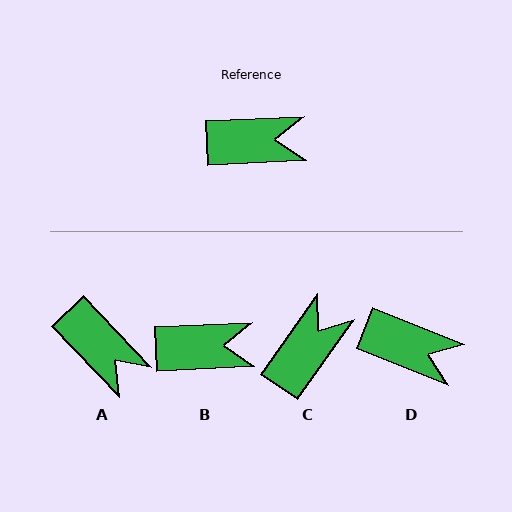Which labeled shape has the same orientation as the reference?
B.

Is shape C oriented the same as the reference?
No, it is off by about 52 degrees.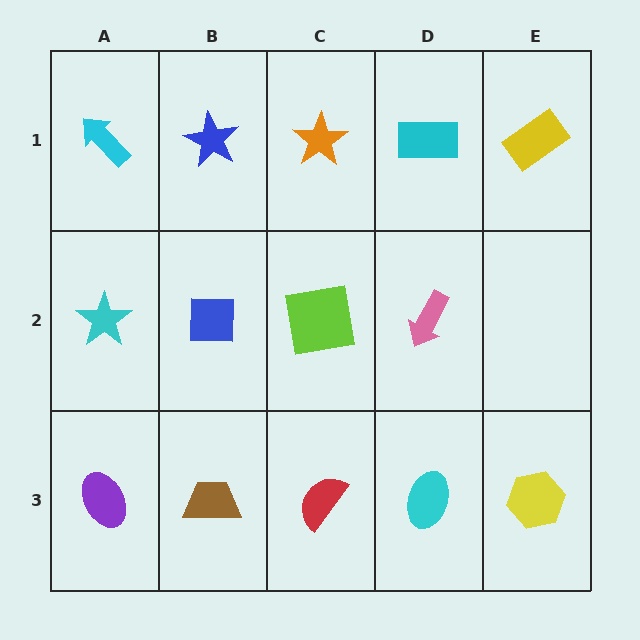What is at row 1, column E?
A yellow rectangle.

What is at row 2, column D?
A pink arrow.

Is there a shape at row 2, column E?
No, that cell is empty.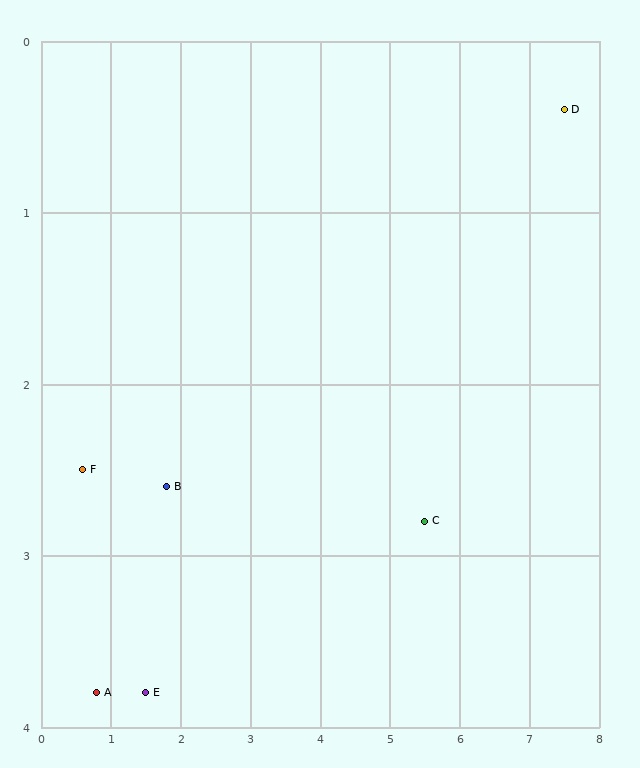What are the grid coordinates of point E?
Point E is at approximately (1.5, 3.8).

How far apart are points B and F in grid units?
Points B and F are about 1.2 grid units apart.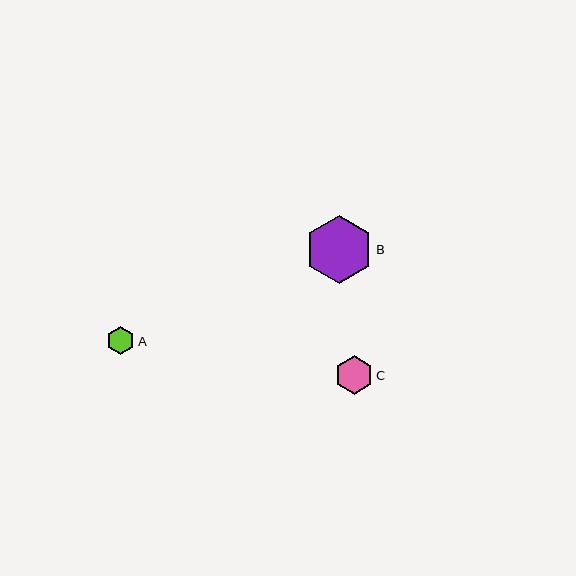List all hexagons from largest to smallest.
From largest to smallest: B, C, A.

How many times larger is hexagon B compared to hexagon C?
Hexagon B is approximately 1.8 times the size of hexagon C.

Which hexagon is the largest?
Hexagon B is the largest with a size of approximately 68 pixels.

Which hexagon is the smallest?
Hexagon A is the smallest with a size of approximately 28 pixels.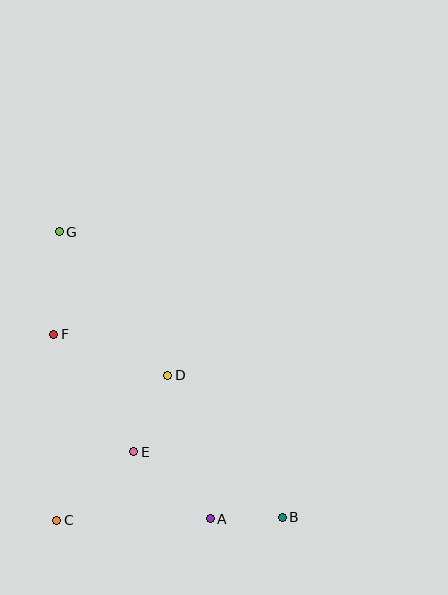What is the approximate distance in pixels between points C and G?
The distance between C and G is approximately 289 pixels.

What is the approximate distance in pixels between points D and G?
The distance between D and G is approximately 180 pixels.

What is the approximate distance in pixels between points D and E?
The distance between D and E is approximately 83 pixels.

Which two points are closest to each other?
Points A and B are closest to each other.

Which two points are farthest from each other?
Points B and G are farthest from each other.